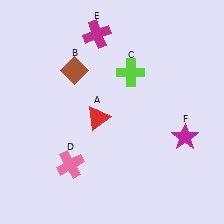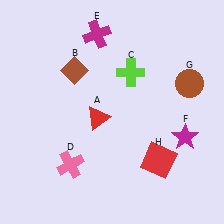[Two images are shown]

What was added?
A brown circle (G), a red square (H) were added in Image 2.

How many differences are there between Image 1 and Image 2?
There are 2 differences between the two images.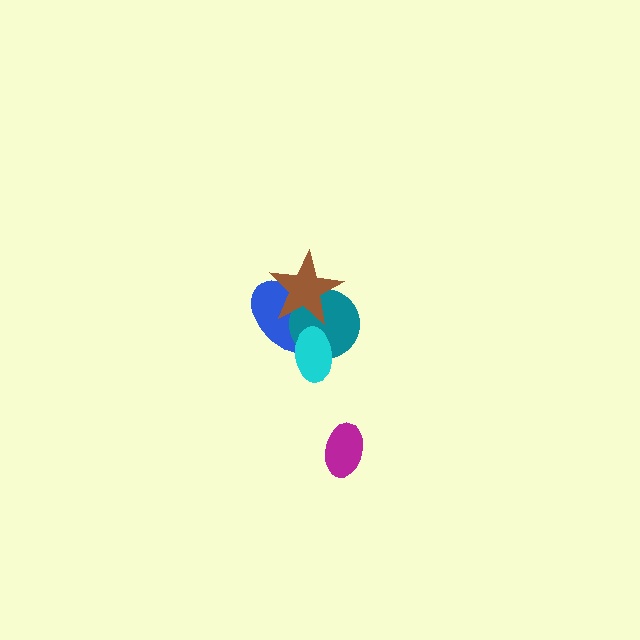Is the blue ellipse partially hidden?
Yes, it is partially covered by another shape.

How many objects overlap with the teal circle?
3 objects overlap with the teal circle.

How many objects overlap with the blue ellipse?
3 objects overlap with the blue ellipse.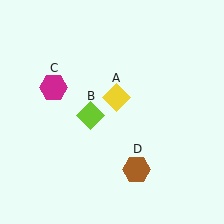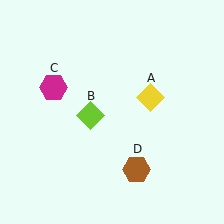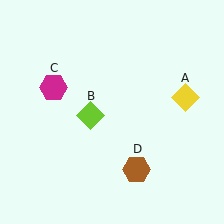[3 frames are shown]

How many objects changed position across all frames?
1 object changed position: yellow diamond (object A).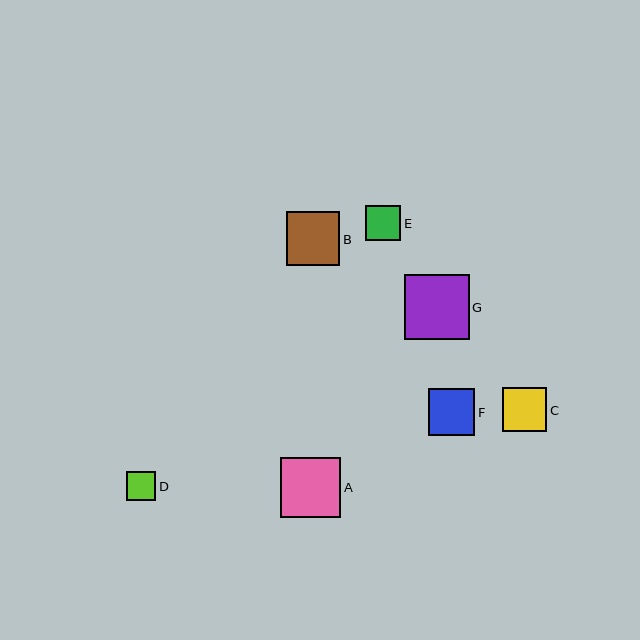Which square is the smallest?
Square D is the smallest with a size of approximately 29 pixels.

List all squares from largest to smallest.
From largest to smallest: G, A, B, F, C, E, D.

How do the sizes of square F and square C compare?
Square F and square C are approximately the same size.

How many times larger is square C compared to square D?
Square C is approximately 1.5 times the size of square D.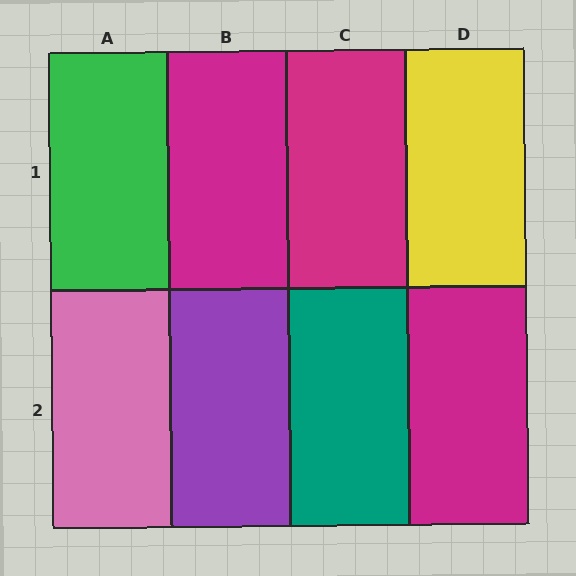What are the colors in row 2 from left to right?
Pink, purple, teal, magenta.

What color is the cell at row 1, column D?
Yellow.